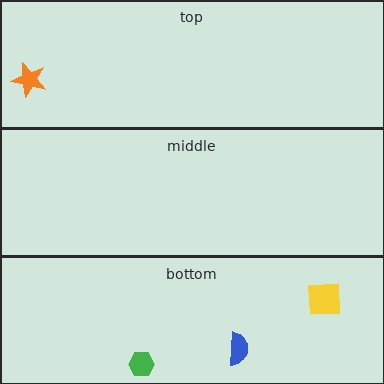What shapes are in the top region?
The orange star.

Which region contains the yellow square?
The bottom region.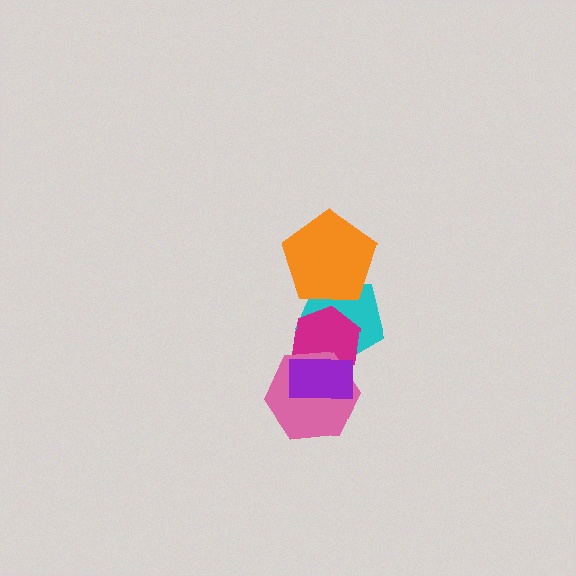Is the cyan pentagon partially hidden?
Yes, it is partially covered by another shape.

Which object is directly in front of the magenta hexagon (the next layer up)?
The pink hexagon is directly in front of the magenta hexagon.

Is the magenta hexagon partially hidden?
Yes, it is partially covered by another shape.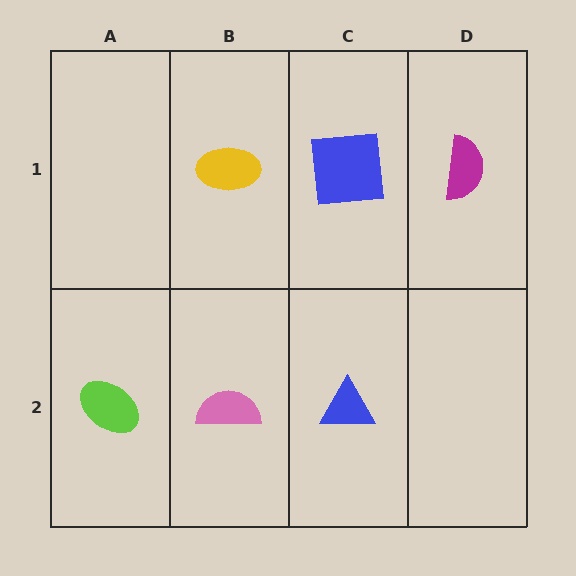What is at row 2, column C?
A blue triangle.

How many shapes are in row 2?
3 shapes.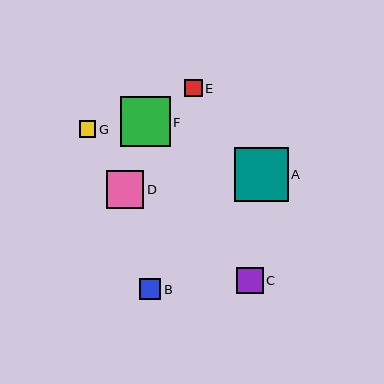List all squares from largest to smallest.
From largest to smallest: A, F, D, C, B, E, G.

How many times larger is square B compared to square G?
Square B is approximately 1.3 times the size of square G.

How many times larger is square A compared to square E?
Square A is approximately 3.0 times the size of square E.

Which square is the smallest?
Square G is the smallest with a size of approximately 16 pixels.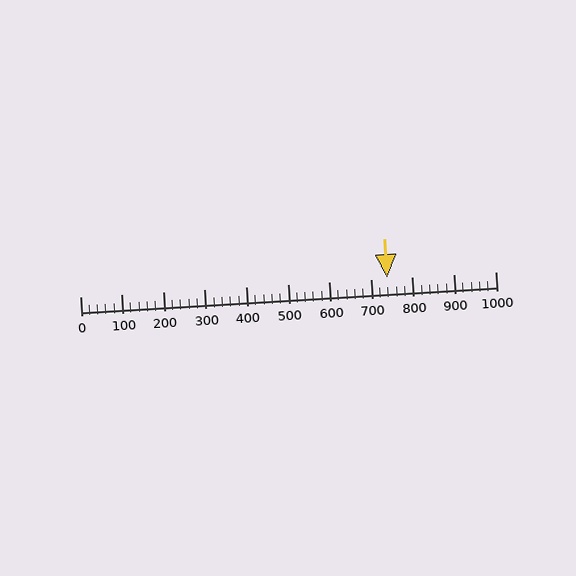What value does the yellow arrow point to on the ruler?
The yellow arrow points to approximately 738.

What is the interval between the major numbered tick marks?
The major tick marks are spaced 100 units apart.